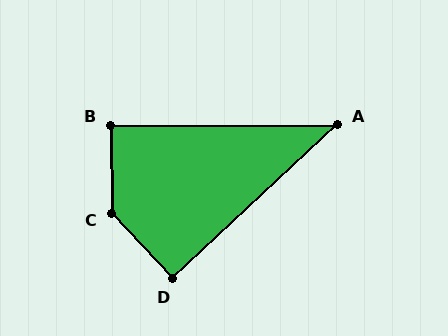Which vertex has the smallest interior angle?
A, at approximately 43 degrees.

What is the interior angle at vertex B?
Approximately 89 degrees (approximately right).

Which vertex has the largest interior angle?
C, at approximately 137 degrees.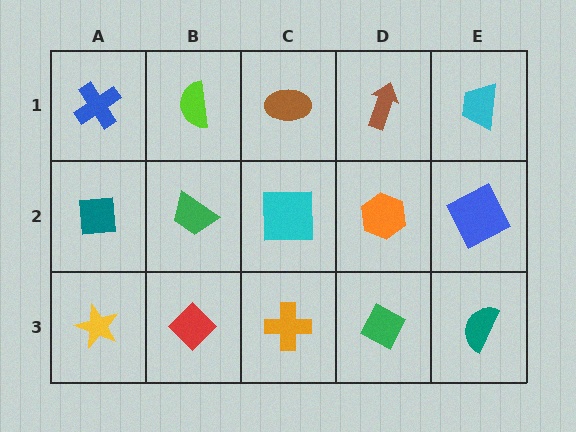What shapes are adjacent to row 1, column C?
A cyan square (row 2, column C), a lime semicircle (row 1, column B), a brown arrow (row 1, column D).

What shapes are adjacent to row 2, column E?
A cyan trapezoid (row 1, column E), a teal semicircle (row 3, column E), an orange hexagon (row 2, column D).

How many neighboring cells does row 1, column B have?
3.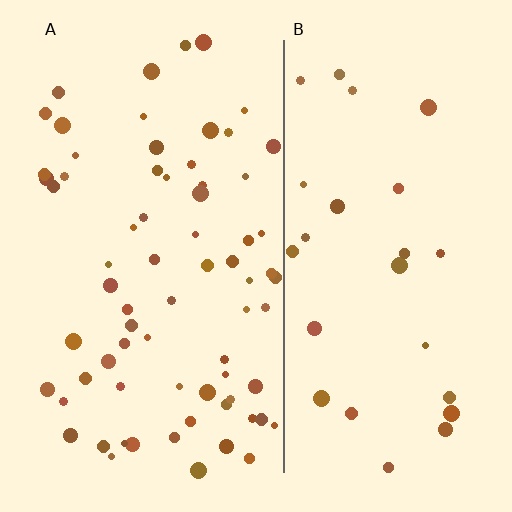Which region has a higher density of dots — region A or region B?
A (the left).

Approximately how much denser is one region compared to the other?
Approximately 2.7× — region A over region B.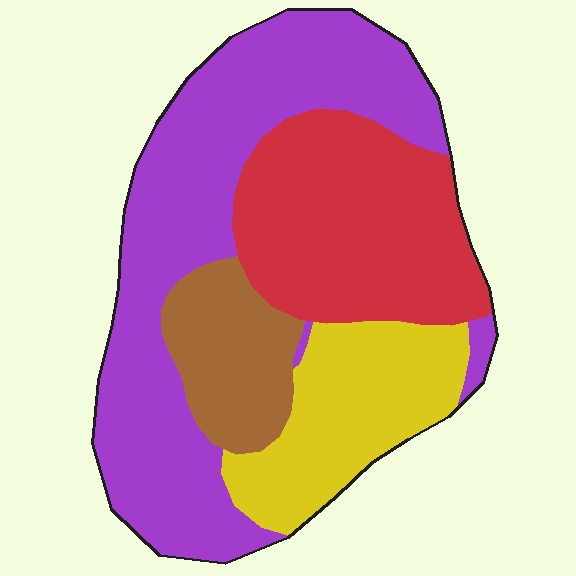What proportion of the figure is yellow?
Yellow takes up about one sixth (1/6) of the figure.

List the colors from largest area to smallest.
From largest to smallest: purple, red, yellow, brown.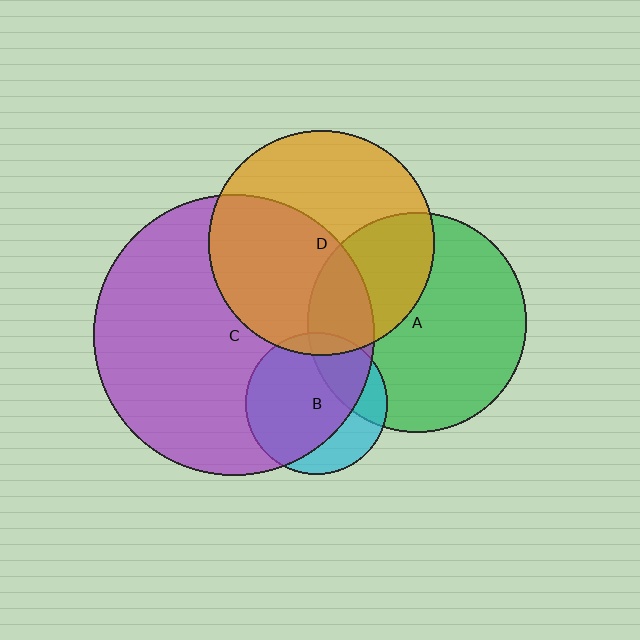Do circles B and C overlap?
Yes.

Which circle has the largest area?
Circle C (purple).